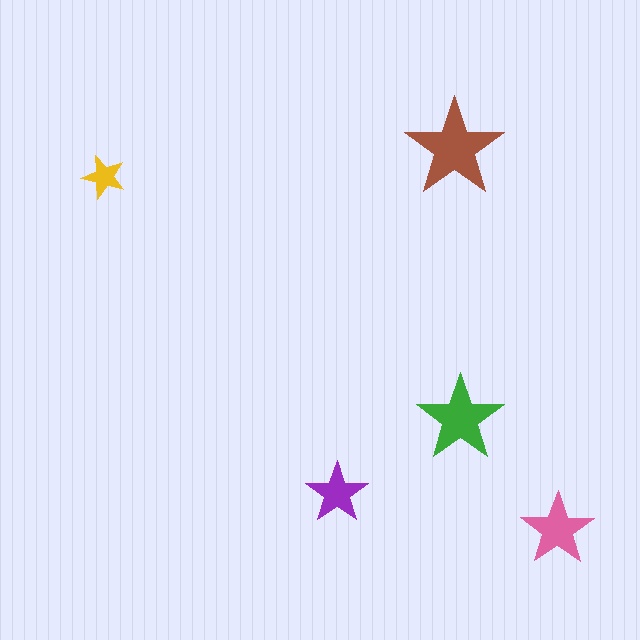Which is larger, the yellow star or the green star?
The green one.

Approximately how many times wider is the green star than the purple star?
About 1.5 times wider.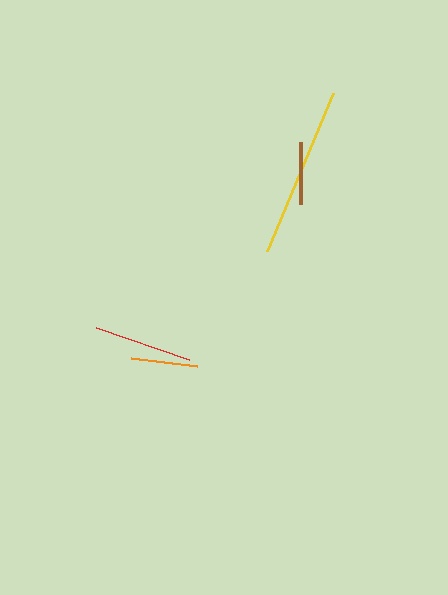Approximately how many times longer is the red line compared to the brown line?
The red line is approximately 1.6 times the length of the brown line.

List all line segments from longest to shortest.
From longest to shortest: yellow, red, orange, brown.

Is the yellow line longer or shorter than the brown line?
The yellow line is longer than the brown line.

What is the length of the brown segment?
The brown segment is approximately 62 pixels long.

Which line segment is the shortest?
The brown line is the shortest at approximately 62 pixels.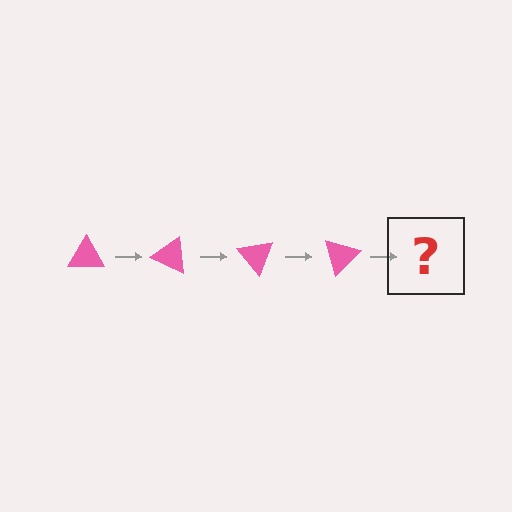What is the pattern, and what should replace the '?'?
The pattern is that the triangle rotates 25 degrees each step. The '?' should be a pink triangle rotated 100 degrees.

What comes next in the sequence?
The next element should be a pink triangle rotated 100 degrees.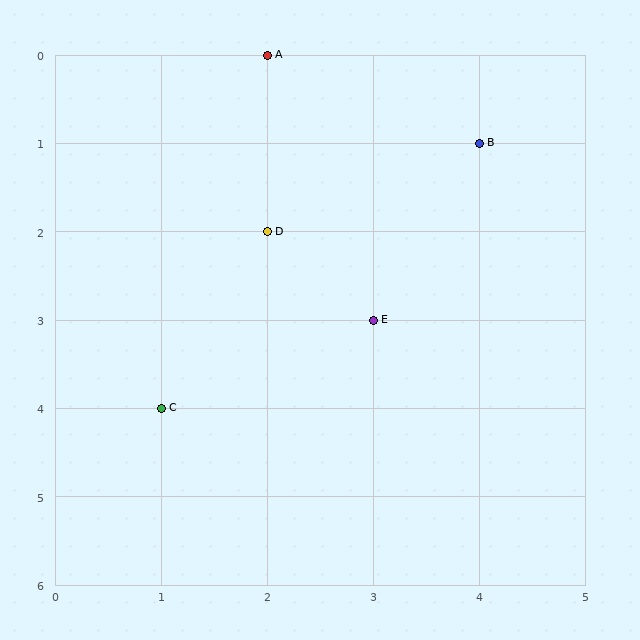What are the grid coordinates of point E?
Point E is at grid coordinates (3, 3).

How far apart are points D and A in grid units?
Points D and A are 2 rows apart.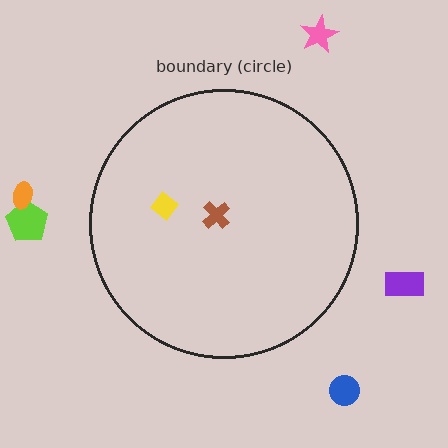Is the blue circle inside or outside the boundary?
Outside.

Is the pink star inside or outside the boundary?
Outside.